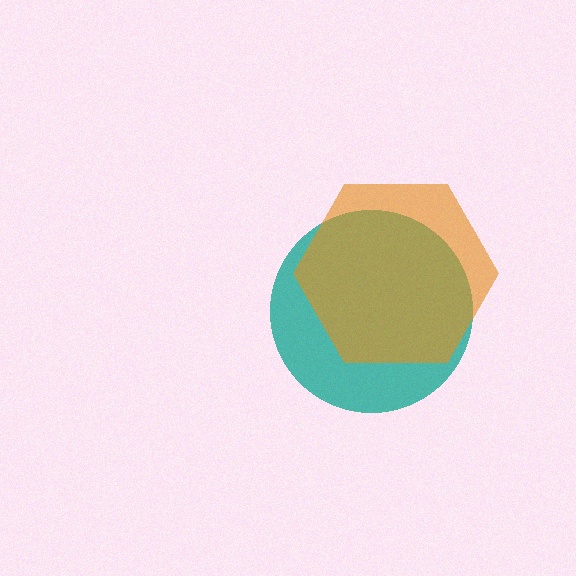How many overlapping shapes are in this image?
There are 2 overlapping shapes in the image.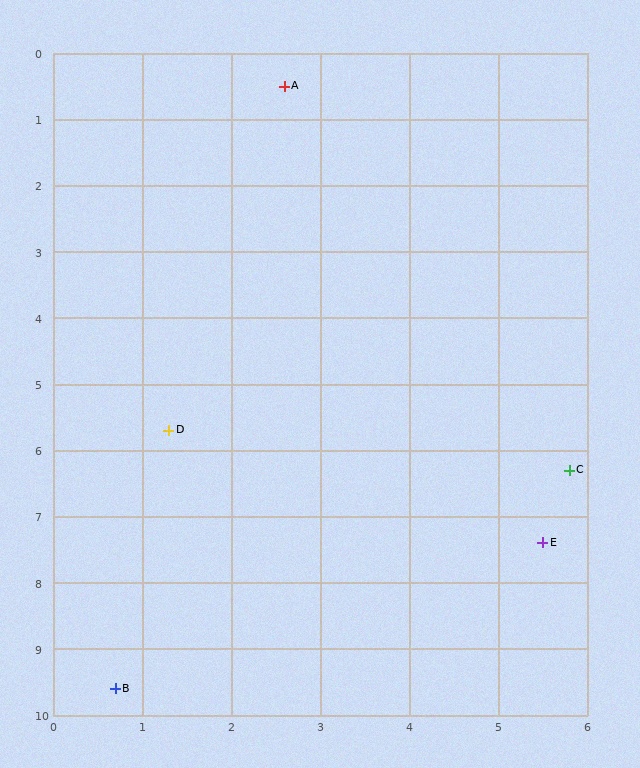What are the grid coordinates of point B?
Point B is at approximately (0.7, 9.6).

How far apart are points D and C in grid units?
Points D and C are about 4.5 grid units apart.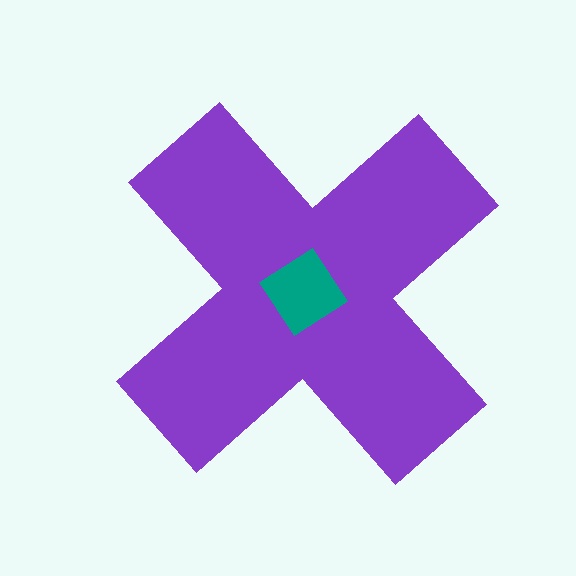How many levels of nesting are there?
2.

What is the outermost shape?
The purple cross.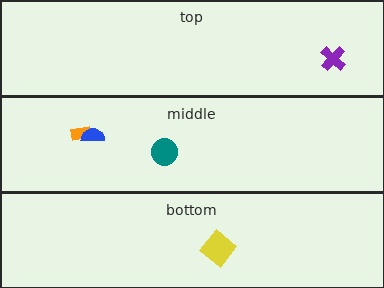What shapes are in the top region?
The purple cross.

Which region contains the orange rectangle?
The middle region.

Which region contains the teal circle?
The middle region.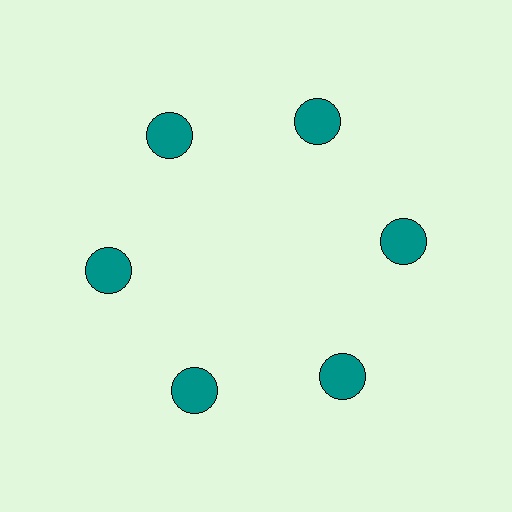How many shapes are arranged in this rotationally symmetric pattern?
There are 6 shapes, arranged in 6 groups of 1.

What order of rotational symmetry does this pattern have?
This pattern has 6-fold rotational symmetry.